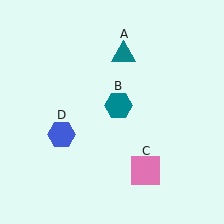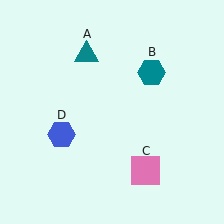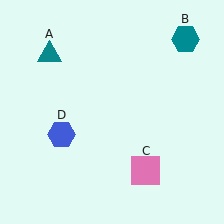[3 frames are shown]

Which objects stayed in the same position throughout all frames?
Pink square (object C) and blue hexagon (object D) remained stationary.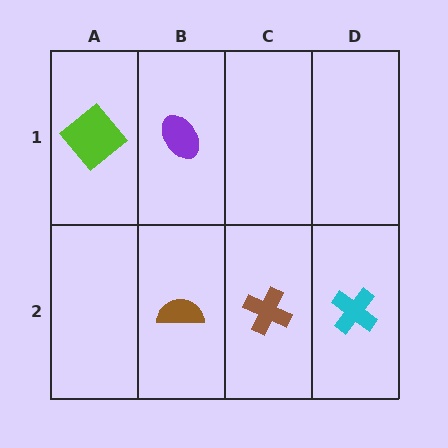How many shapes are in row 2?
3 shapes.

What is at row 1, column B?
A purple ellipse.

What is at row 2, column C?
A brown cross.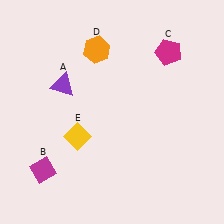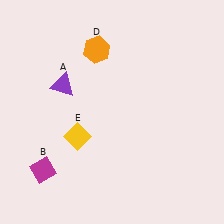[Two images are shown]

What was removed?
The magenta pentagon (C) was removed in Image 2.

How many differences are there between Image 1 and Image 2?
There is 1 difference between the two images.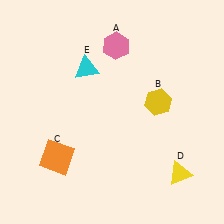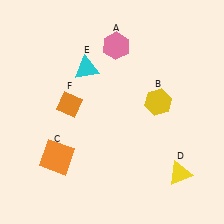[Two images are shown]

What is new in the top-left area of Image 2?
An orange diamond (F) was added in the top-left area of Image 2.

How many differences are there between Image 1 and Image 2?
There is 1 difference between the two images.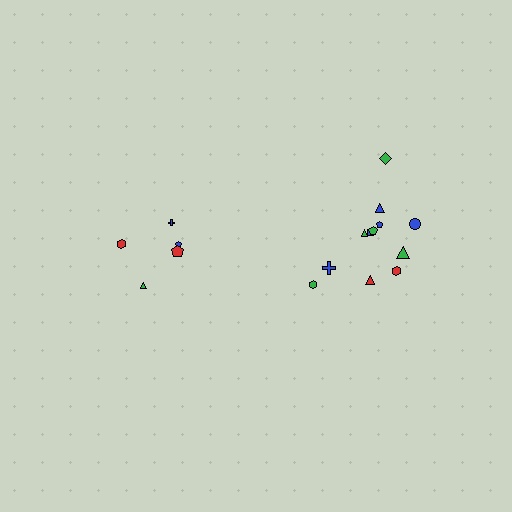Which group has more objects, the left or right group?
The right group.